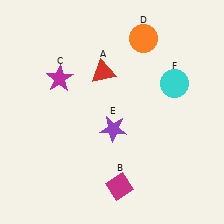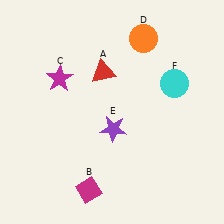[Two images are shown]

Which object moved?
The magenta diamond (B) moved left.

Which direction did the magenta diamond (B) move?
The magenta diamond (B) moved left.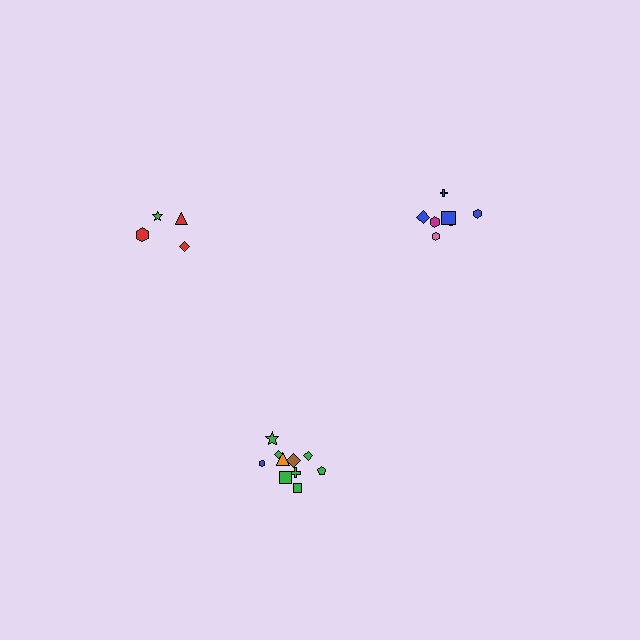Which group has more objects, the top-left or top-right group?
The top-right group.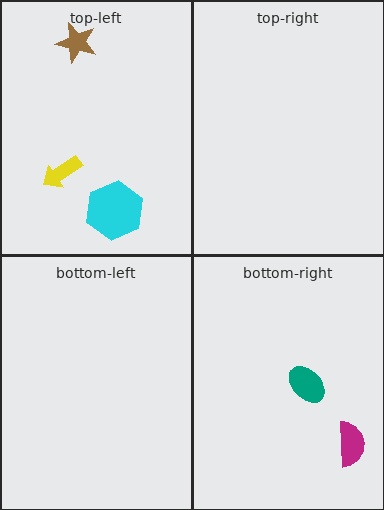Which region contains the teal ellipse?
The bottom-right region.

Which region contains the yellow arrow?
The top-left region.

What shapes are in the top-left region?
The cyan hexagon, the brown star, the yellow arrow.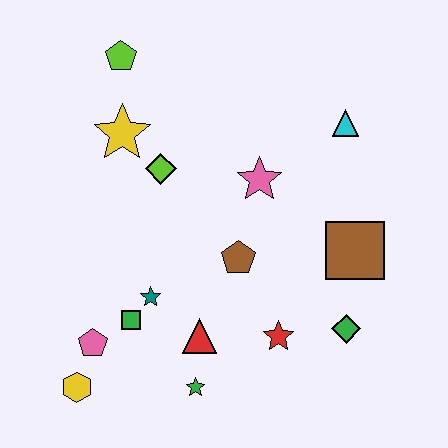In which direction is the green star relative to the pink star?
The green star is below the pink star.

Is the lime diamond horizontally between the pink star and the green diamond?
No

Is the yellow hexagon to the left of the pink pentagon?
Yes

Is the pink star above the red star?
Yes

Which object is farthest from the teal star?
The cyan triangle is farthest from the teal star.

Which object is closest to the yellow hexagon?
The pink pentagon is closest to the yellow hexagon.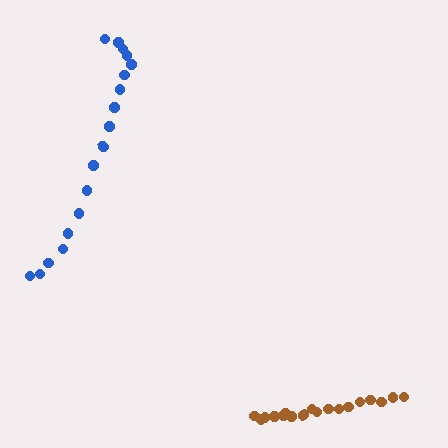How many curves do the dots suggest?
There are 2 distinct paths.